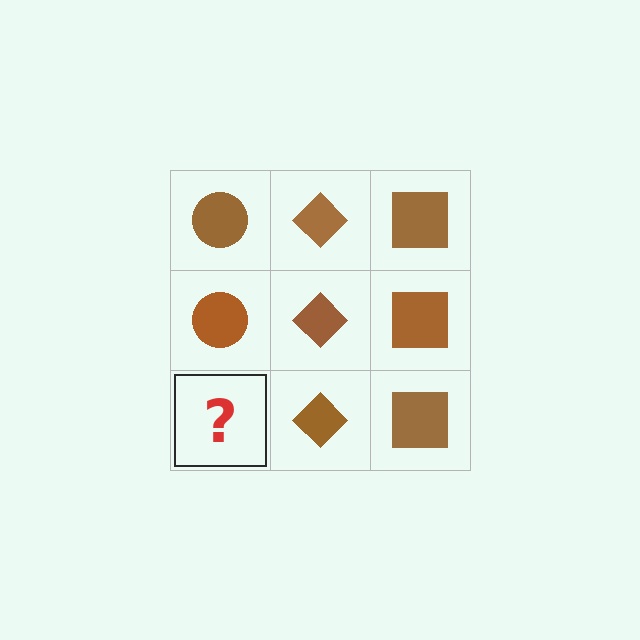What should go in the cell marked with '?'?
The missing cell should contain a brown circle.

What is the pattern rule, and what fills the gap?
The rule is that each column has a consistent shape. The gap should be filled with a brown circle.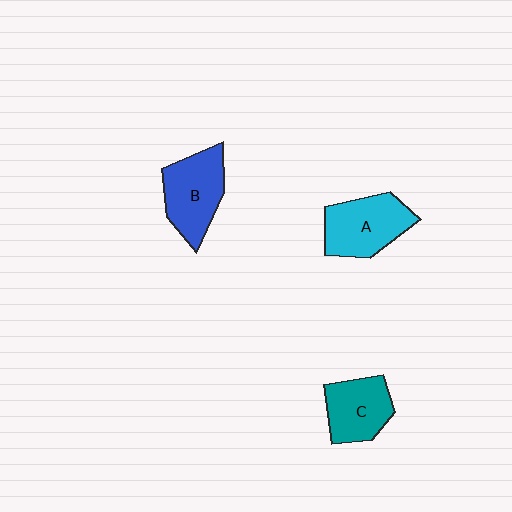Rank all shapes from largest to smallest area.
From largest to smallest: A (cyan), B (blue), C (teal).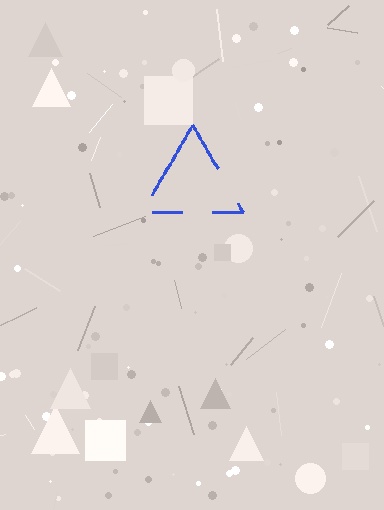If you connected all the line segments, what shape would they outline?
They would outline a triangle.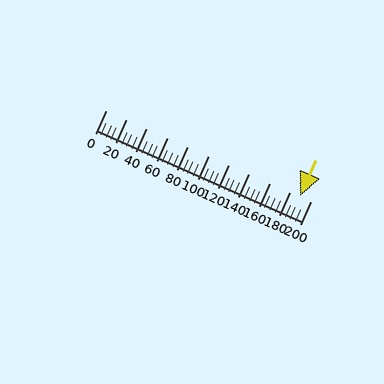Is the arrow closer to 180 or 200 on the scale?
The arrow is closer to 180.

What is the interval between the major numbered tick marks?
The major tick marks are spaced 20 units apart.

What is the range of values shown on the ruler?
The ruler shows values from 0 to 200.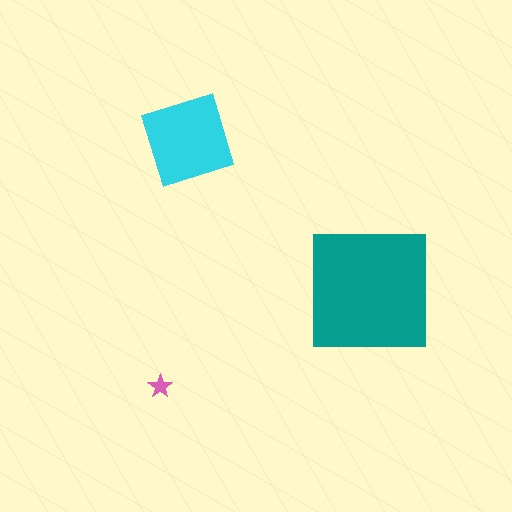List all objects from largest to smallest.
The teal square, the cyan diamond, the pink star.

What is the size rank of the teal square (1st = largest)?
1st.